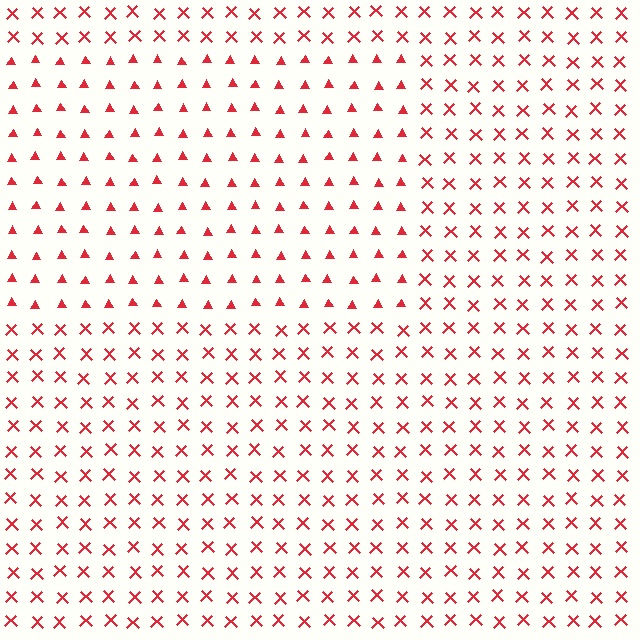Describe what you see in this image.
The image is filled with small red elements arranged in a uniform grid. A rectangle-shaped region contains triangles, while the surrounding area contains X marks. The boundary is defined purely by the change in element shape.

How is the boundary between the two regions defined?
The boundary is defined by a change in element shape: triangles inside vs. X marks outside. All elements share the same color and spacing.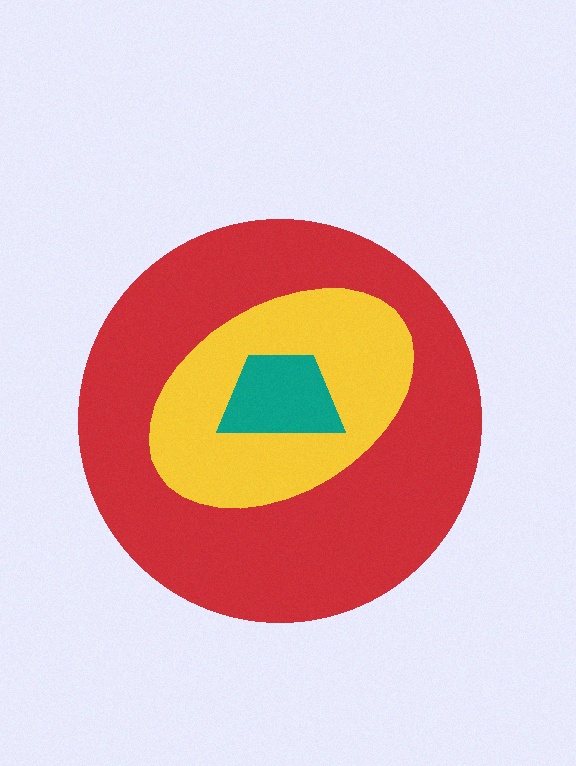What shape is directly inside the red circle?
The yellow ellipse.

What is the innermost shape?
The teal trapezoid.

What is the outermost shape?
The red circle.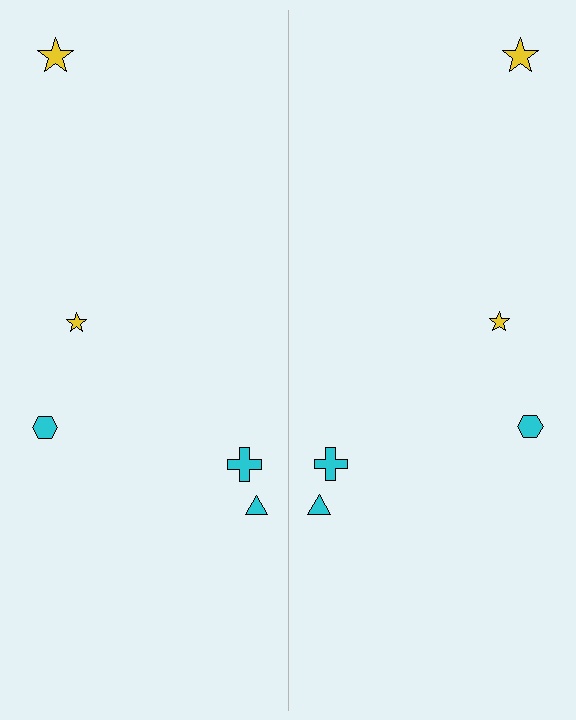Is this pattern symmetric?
Yes, this pattern has bilateral (reflection) symmetry.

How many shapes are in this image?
There are 10 shapes in this image.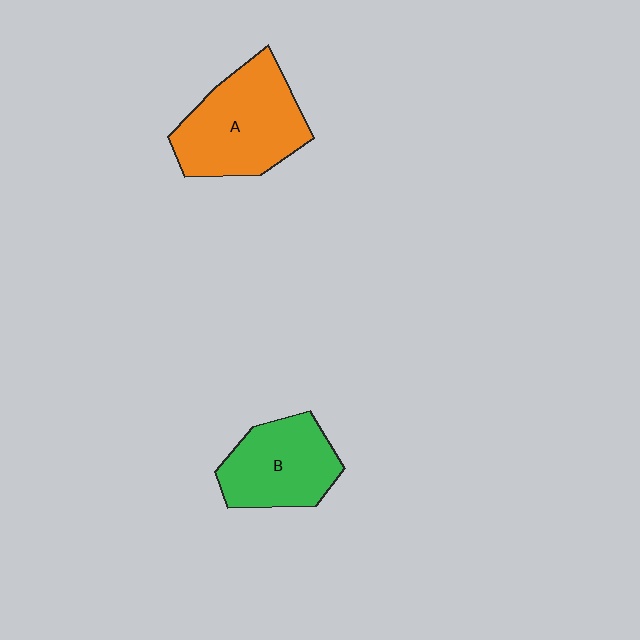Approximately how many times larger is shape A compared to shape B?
Approximately 1.3 times.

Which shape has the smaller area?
Shape B (green).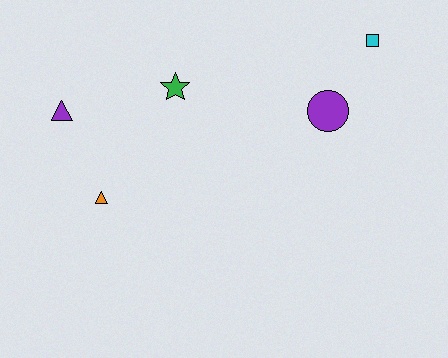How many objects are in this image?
There are 5 objects.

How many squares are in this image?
There is 1 square.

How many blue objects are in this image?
There are no blue objects.